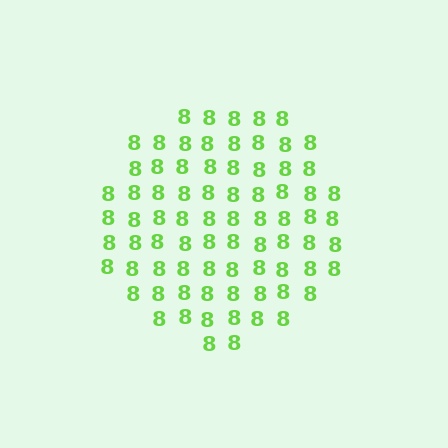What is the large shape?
The large shape is a circle.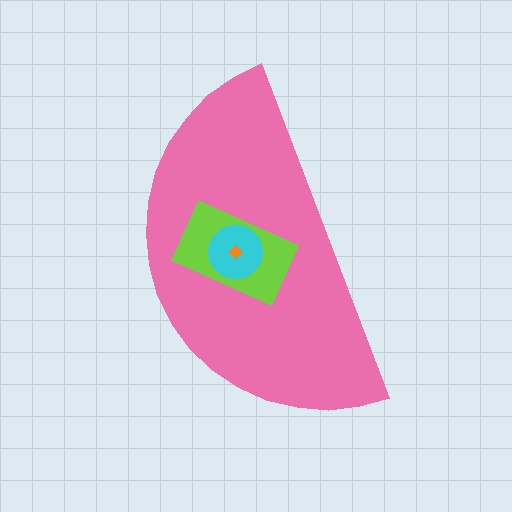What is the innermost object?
The orange diamond.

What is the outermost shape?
The pink semicircle.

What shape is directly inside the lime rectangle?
The cyan circle.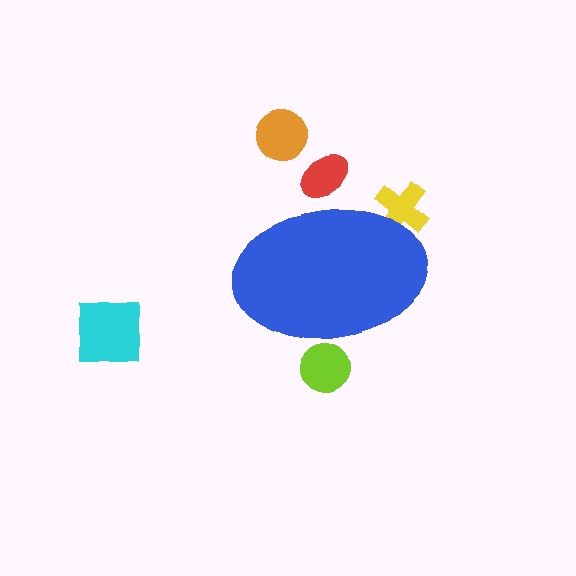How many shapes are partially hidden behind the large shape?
3 shapes are partially hidden.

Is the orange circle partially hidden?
No, the orange circle is fully visible.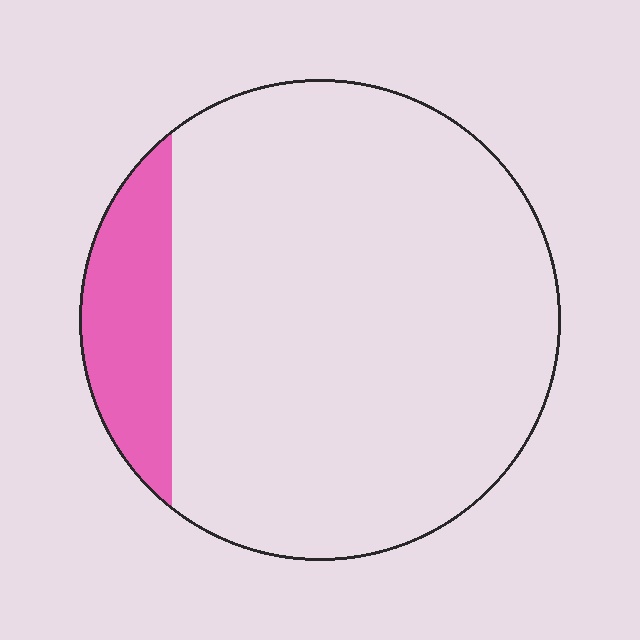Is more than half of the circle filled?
No.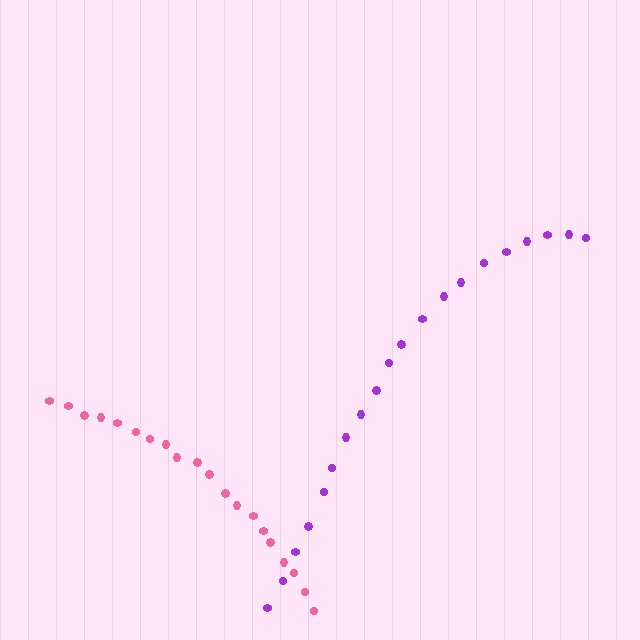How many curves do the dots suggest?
There are 2 distinct paths.